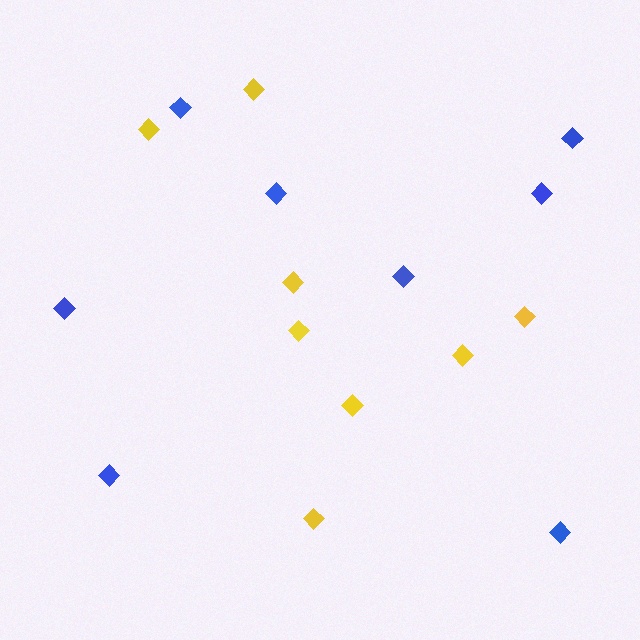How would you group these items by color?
There are 2 groups: one group of yellow diamonds (8) and one group of blue diamonds (8).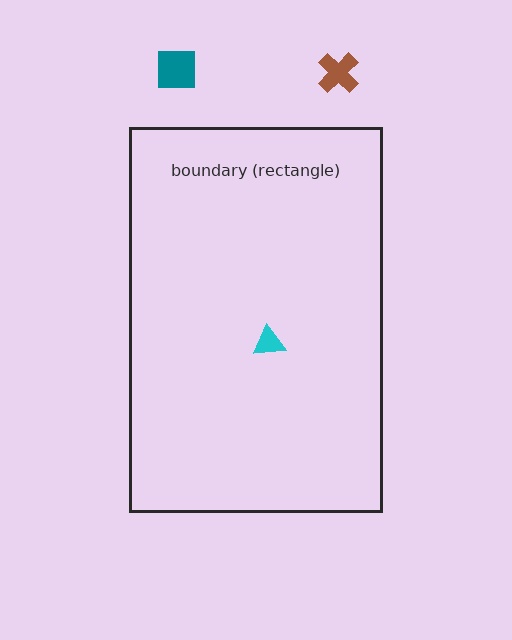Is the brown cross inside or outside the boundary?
Outside.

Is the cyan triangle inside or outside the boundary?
Inside.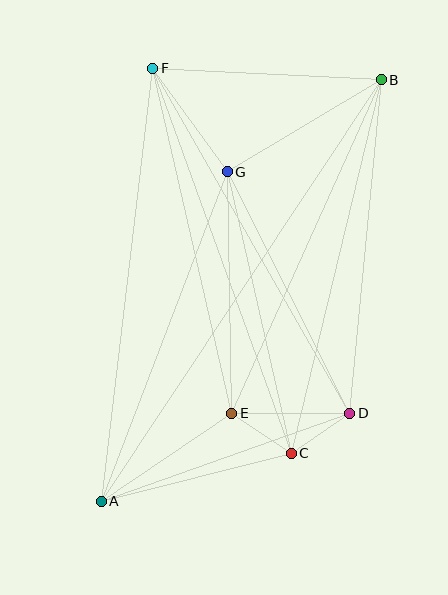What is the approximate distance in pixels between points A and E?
The distance between A and E is approximately 157 pixels.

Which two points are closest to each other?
Points C and D are closest to each other.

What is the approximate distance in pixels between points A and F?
The distance between A and F is approximately 436 pixels.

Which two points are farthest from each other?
Points A and B are farthest from each other.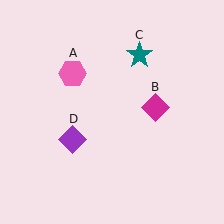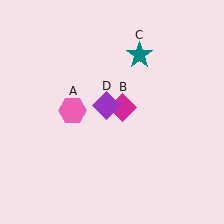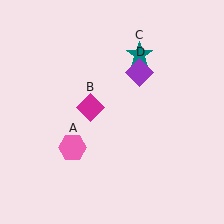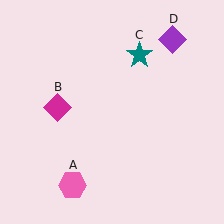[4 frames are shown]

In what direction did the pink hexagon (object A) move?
The pink hexagon (object A) moved down.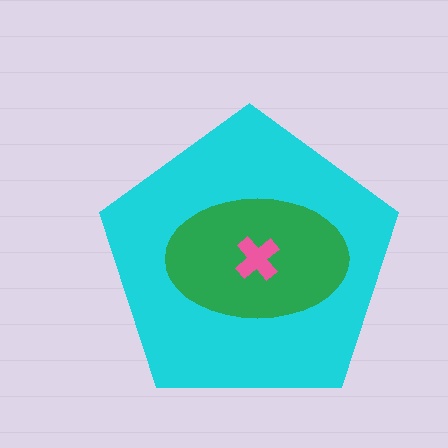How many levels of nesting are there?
3.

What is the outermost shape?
The cyan pentagon.